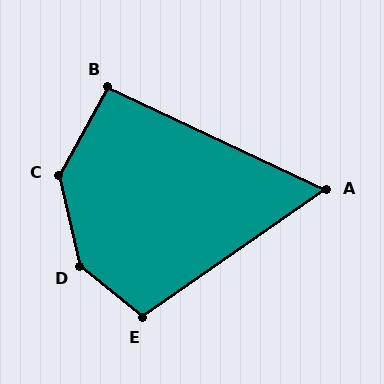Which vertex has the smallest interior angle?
A, at approximately 60 degrees.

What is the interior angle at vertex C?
Approximately 138 degrees (obtuse).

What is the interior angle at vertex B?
Approximately 94 degrees (approximately right).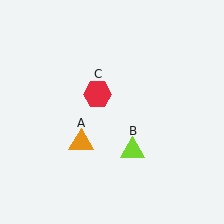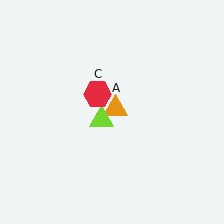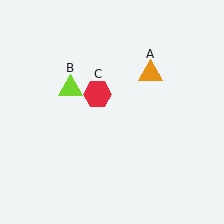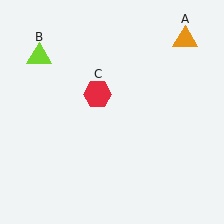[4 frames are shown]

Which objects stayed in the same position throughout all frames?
Red hexagon (object C) remained stationary.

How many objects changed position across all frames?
2 objects changed position: orange triangle (object A), lime triangle (object B).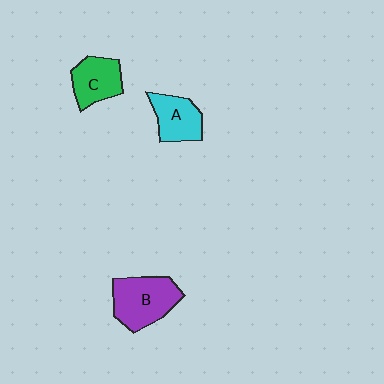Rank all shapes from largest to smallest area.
From largest to smallest: B (purple), C (green), A (cyan).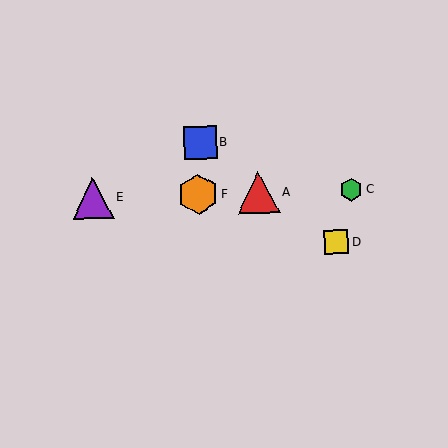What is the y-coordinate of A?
Object A is at y≈193.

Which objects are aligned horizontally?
Objects A, C, E, F are aligned horizontally.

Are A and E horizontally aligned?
Yes, both are at y≈193.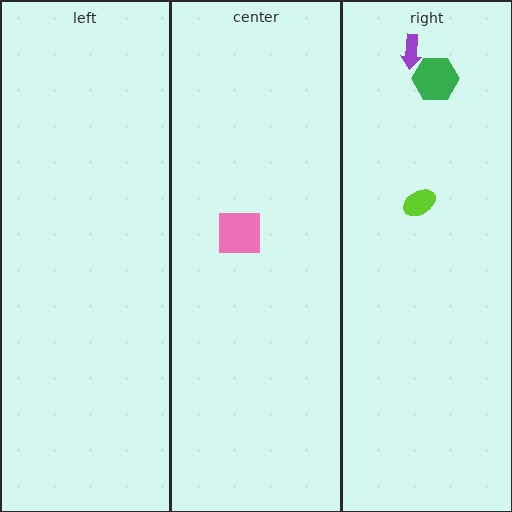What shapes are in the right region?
The green hexagon, the lime ellipse, the purple arrow.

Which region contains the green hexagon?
The right region.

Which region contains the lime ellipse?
The right region.